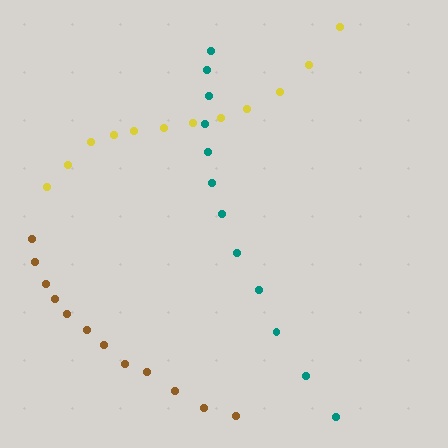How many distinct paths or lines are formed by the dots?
There are 3 distinct paths.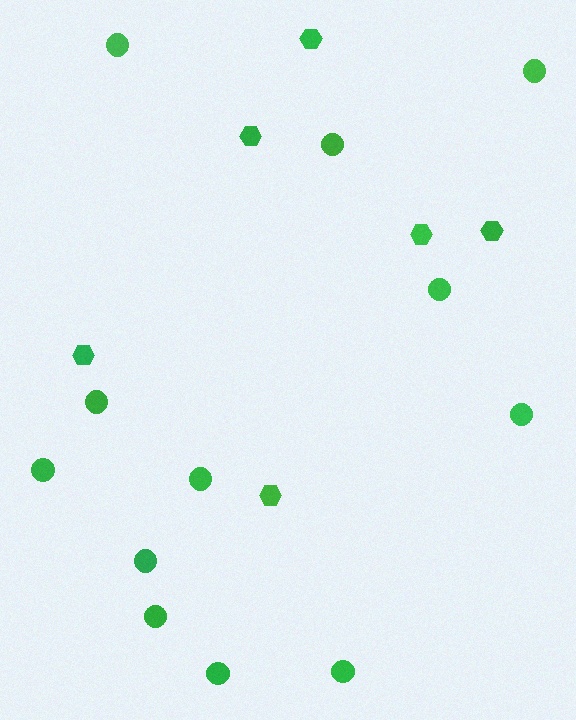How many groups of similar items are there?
There are 2 groups: one group of circles (12) and one group of hexagons (6).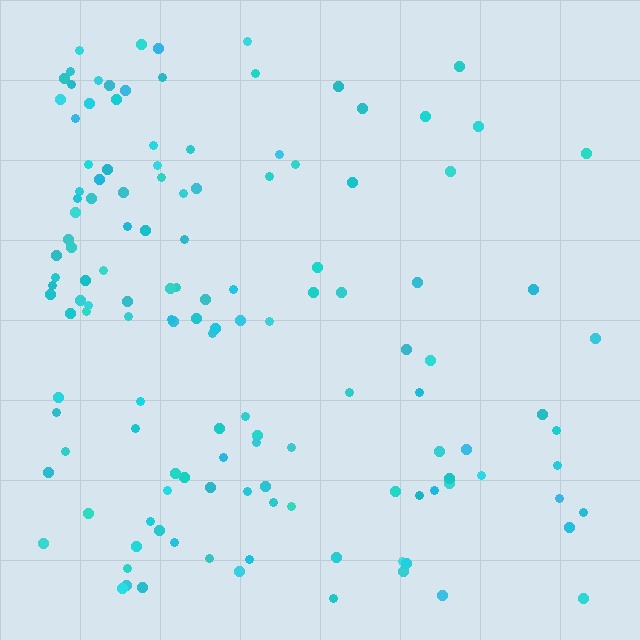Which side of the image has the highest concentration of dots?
The left.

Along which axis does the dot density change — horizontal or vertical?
Horizontal.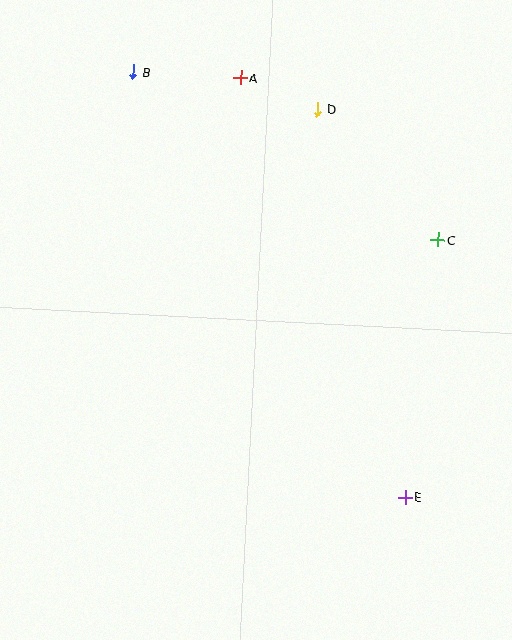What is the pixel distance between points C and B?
The distance between C and B is 348 pixels.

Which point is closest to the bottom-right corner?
Point E is closest to the bottom-right corner.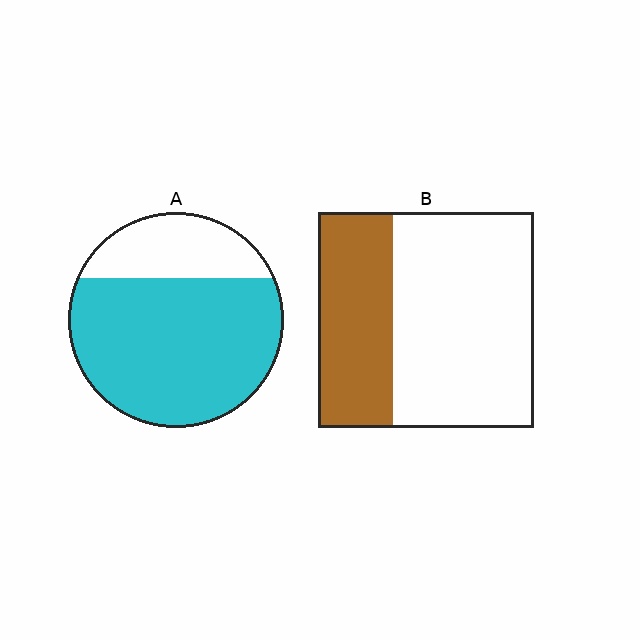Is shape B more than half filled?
No.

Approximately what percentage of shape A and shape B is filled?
A is approximately 75% and B is approximately 35%.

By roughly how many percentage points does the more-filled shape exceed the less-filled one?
By roughly 40 percentage points (A over B).